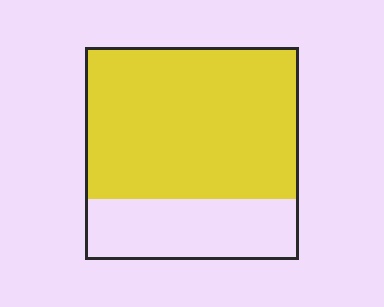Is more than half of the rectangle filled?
Yes.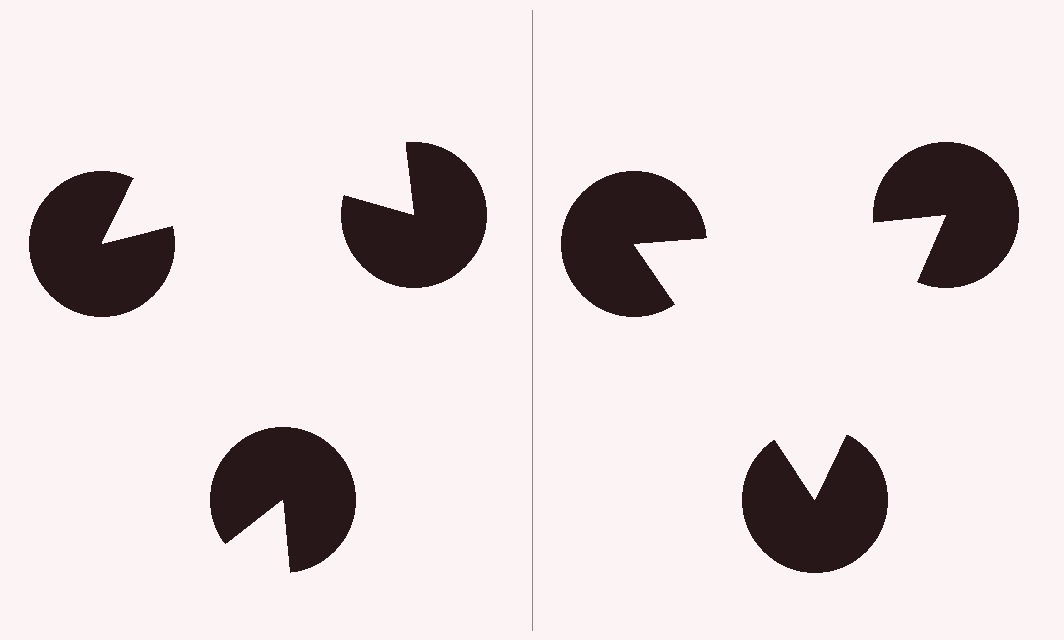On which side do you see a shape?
An illusory triangle appears on the right side. On the left side the wedge cuts are rotated, so no coherent shape forms.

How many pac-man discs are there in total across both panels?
6 — 3 on each side.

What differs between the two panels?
The pac-man discs are positioned identically on both sides; only the wedge orientations differ. On the right they align to a triangle; on the left they are misaligned.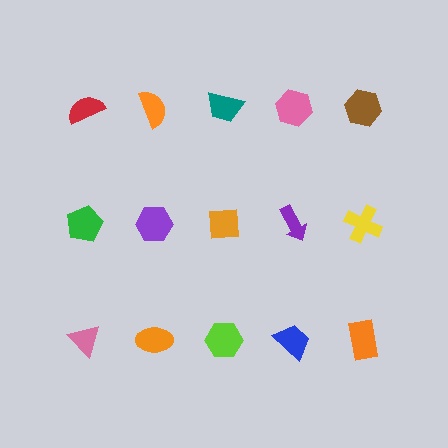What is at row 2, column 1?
A green pentagon.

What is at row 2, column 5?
A yellow cross.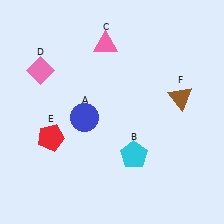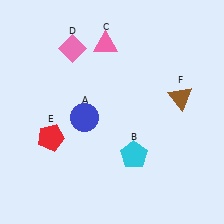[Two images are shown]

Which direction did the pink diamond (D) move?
The pink diamond (D) moved right.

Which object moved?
The pink diamond (D) moved right.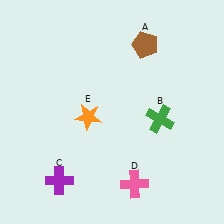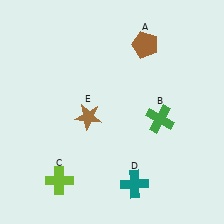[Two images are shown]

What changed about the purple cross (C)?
In Image 1, C is purple. In Image 2, it changed to lime.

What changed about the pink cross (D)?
In Image 1, D is pink. In Image 2, it changed to teal.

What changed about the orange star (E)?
In Image 1, E is orange. In Image 2, it changed to brown.